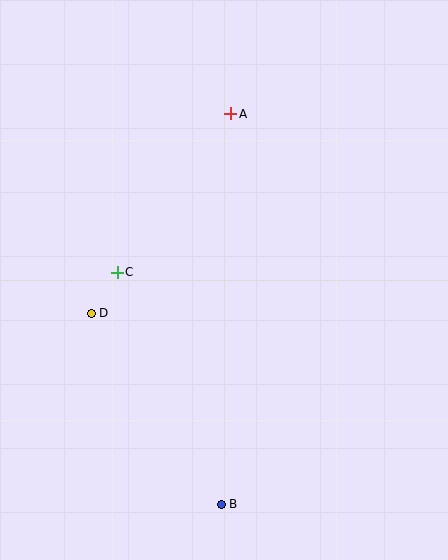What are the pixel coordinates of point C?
Point C is at (117, 272).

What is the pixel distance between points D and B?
The distance between D and B is 231 pixels.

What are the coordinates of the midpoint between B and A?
The midpoint between B and A is at (226, 309).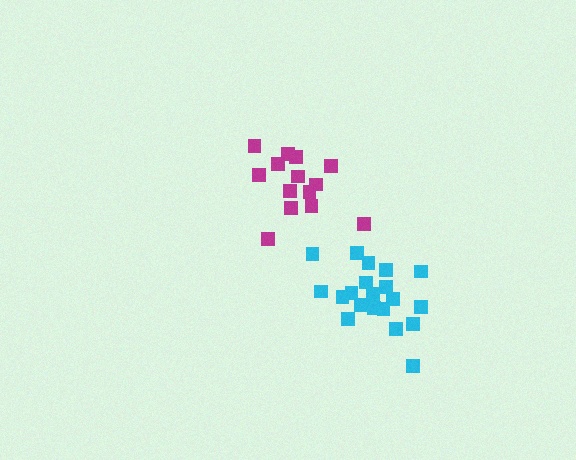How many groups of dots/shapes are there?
There are 2 groups.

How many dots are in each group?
Group 1: 20 dots, Group 2: 14 dots (34 total).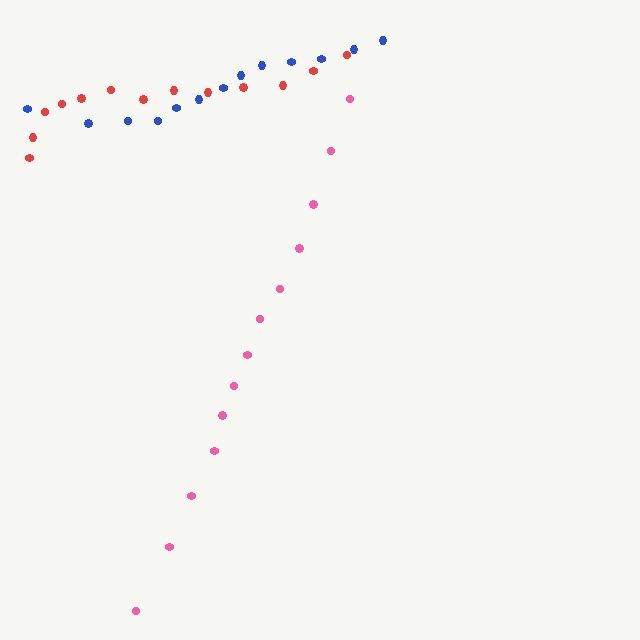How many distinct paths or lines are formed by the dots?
There are 3 distinct paths.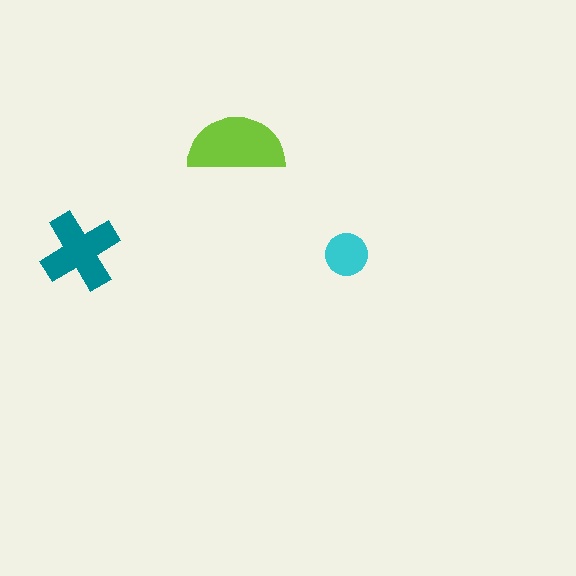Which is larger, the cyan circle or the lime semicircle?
The lime semicircle.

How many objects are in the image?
There are 3 objects in the image.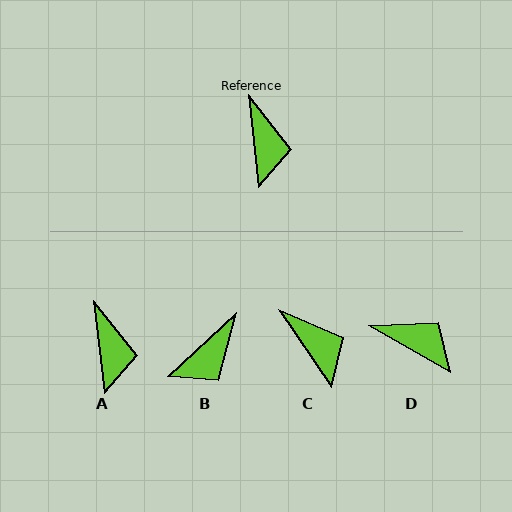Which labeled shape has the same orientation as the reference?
A.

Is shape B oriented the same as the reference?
No, it is off by about 53 degrees.